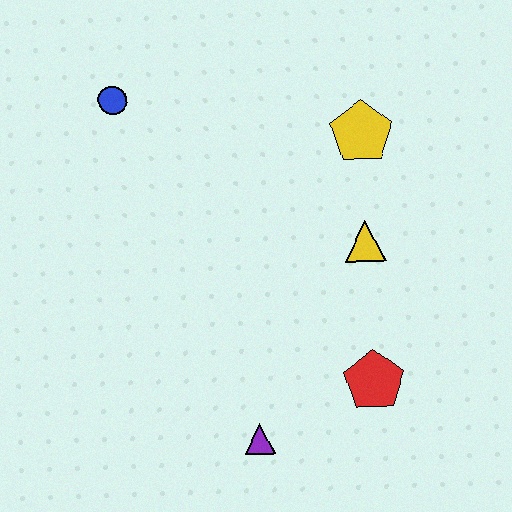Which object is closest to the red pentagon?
The purple triangle is closest to the red pentagon.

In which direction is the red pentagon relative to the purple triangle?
The red pentagon is to the right of the purple triangle.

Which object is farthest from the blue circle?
The red pentagon is farthest from the blue circle.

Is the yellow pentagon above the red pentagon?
Yes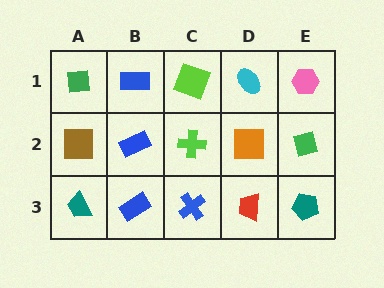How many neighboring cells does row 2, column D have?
4.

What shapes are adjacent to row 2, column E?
A pink hexagon (row 1, column E), a teal pentagon (row 3, column E), an orange square (row 2, column D).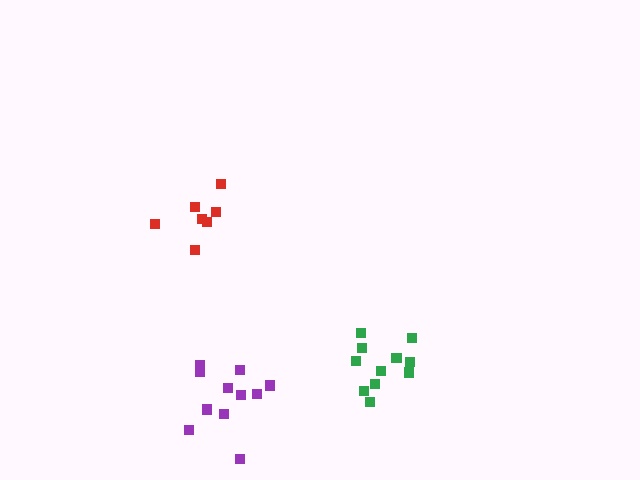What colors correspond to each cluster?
The clusters are colored: purple, green, red.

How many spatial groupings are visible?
There are 3 spatial groupings.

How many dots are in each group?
Group 1: 11 dots, Group 2: 11 dots, Group 3: 7 dots (29 total).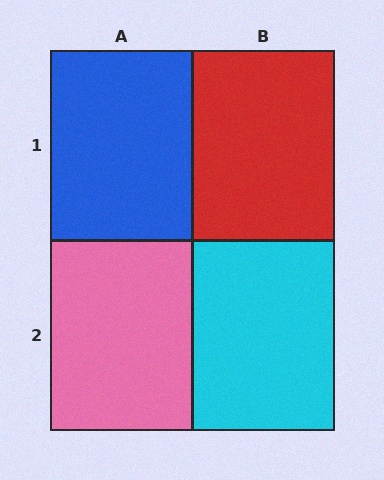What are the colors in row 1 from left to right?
Blue, red.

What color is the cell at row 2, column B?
Cyan.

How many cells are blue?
1 cell is blue.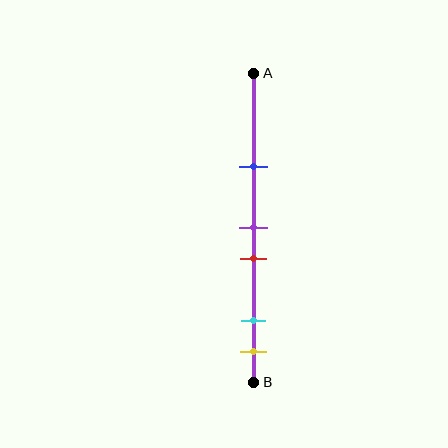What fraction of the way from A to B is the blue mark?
The blue mark is approximately 30% (0.3) of the way from A to B.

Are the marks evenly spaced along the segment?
No, the marks are not evenly spaced.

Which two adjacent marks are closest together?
The purple and red marks are the closest adjacent pair.